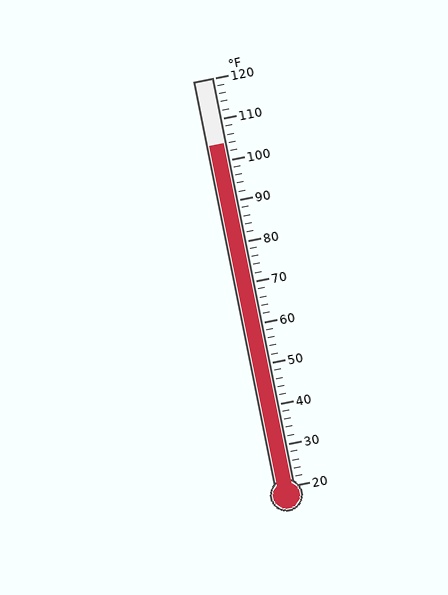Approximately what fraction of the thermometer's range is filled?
The thermometer is filled to approximately 85% of its range.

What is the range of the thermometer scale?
The thermometer scale ranges from 20°F to 120°F.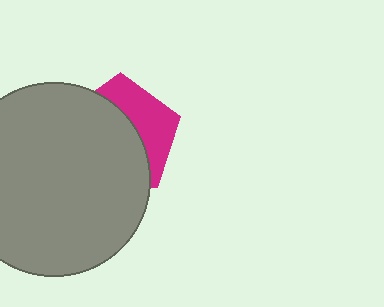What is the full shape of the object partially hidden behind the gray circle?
The partially hidden object is a magenta pentagon.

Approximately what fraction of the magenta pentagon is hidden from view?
Roughly 64% of the magenta pentagon is hidden behind the gray circle.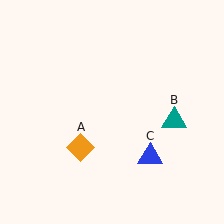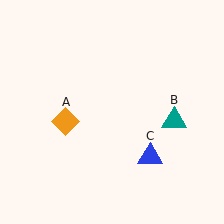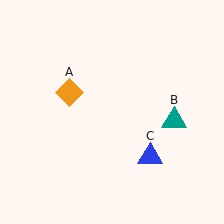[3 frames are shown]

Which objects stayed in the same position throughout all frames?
Teal triangle (object B) and blue triangle (object C) remained stationary.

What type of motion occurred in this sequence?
The orange diamond (object A) rotated clockwise around the center of the scene.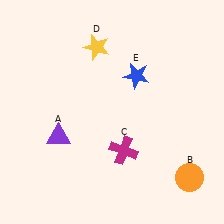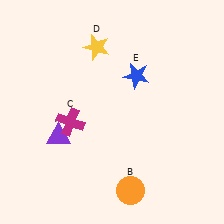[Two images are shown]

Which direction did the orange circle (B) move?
The orange circle (B) moved left.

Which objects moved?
The objects that moved are: the orange circle (B), the magenta cross (C).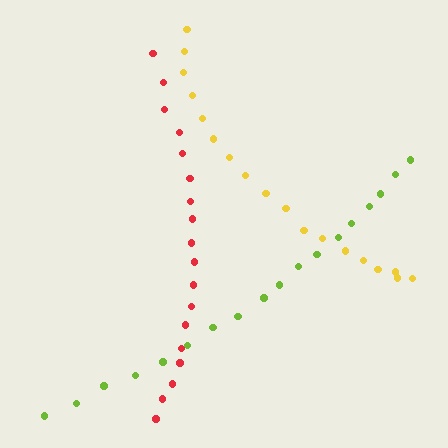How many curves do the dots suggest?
There are 3 distinct paths.